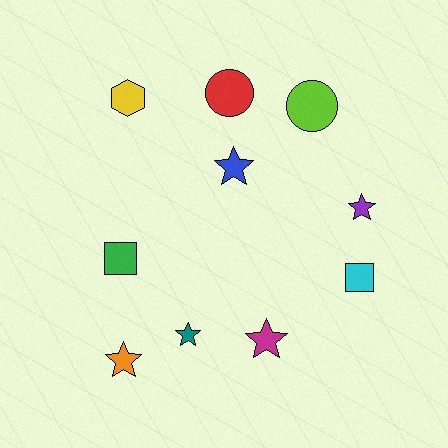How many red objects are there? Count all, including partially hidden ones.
There is 1 red object.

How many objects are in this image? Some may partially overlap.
There are 10 objects.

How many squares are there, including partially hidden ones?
There are 2 squares.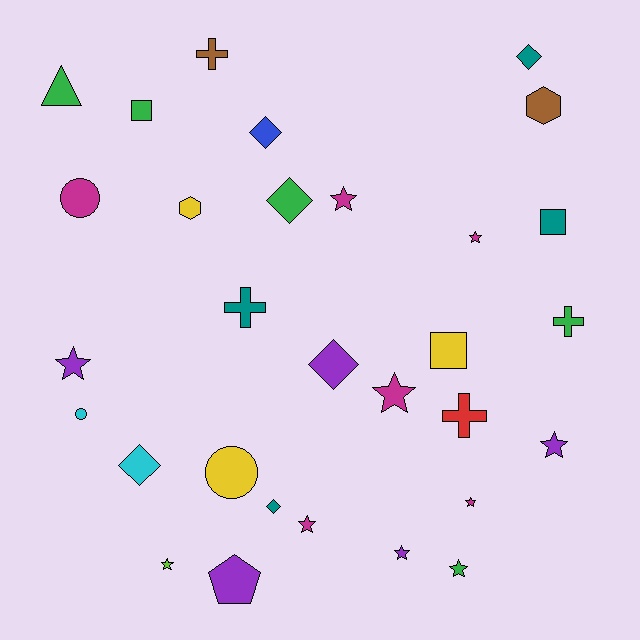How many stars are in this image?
There are 10 stars.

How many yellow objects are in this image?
There are 3 yellow objects.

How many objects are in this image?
There are 30 objects.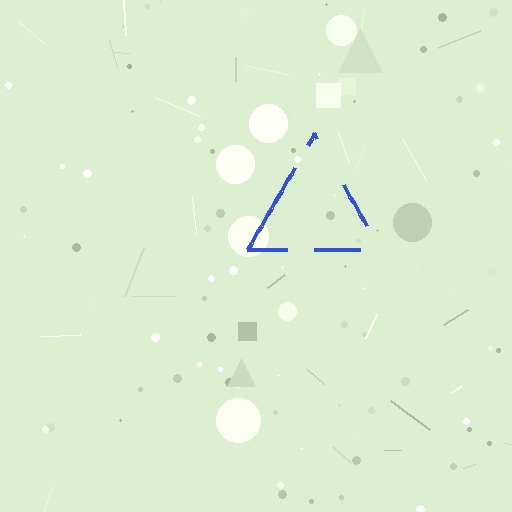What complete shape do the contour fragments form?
The contour fragments form a triangle.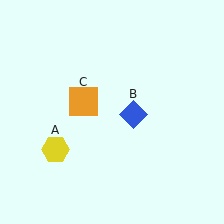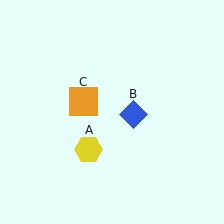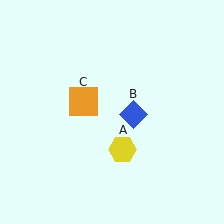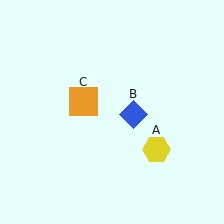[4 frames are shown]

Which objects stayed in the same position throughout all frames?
Blue diamond (object B) and orange square (object C) remained stationary.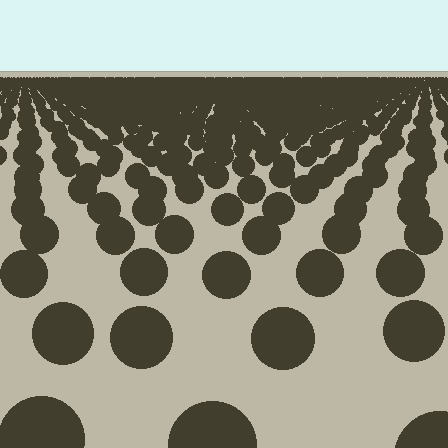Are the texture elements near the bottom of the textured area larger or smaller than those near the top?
Larger. Near the bottom, elements are closer to the viewer and appear at a bigger on-screen size.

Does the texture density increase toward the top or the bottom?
Density increases toward the top.